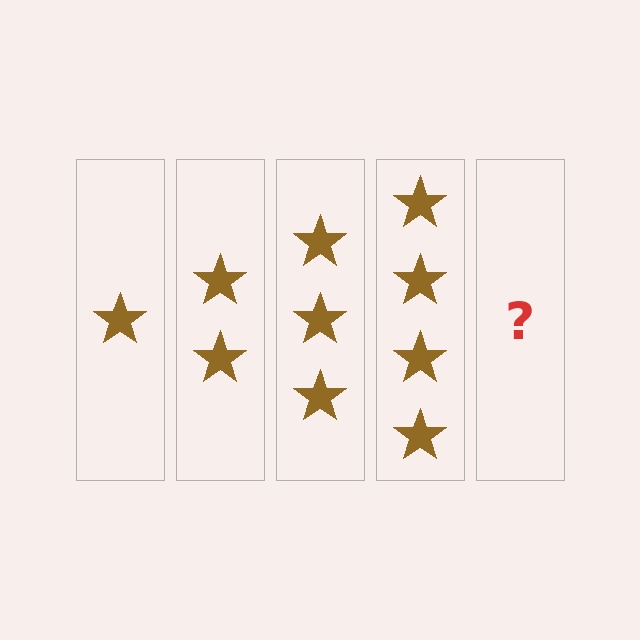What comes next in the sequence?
The next element should be 5 stars.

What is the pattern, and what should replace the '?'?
The pattern is that each step adds one more star. The '?' should be 5 stars.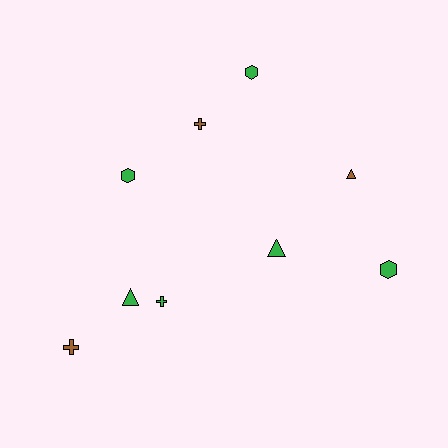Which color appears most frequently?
Green, with 6 objects.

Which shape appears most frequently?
Cross, with 3 objects.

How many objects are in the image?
There are 9 objects.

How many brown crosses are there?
There are 2 brown crosses.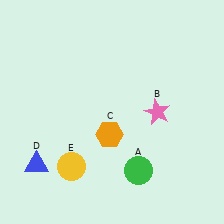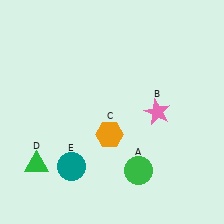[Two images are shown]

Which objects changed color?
D changed from blue to green. E changed from yellow to teal.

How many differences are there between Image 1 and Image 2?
There are 2 differences between the two images.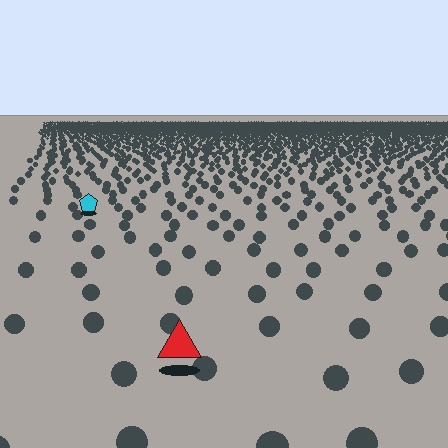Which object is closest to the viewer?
The red triangle is closest. The texture marks near it are larger and more spread out.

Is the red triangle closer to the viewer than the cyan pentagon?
Yes. The red triangle is closer — you can tell from the texture gradient: the ground texture is coarser near it.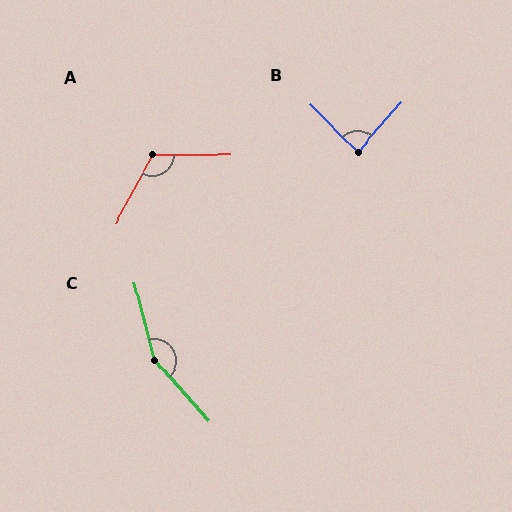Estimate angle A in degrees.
Approximately 119 degrees.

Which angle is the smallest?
B, at approximately 87 degrees.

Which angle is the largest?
C, at approximately 153 degrees.